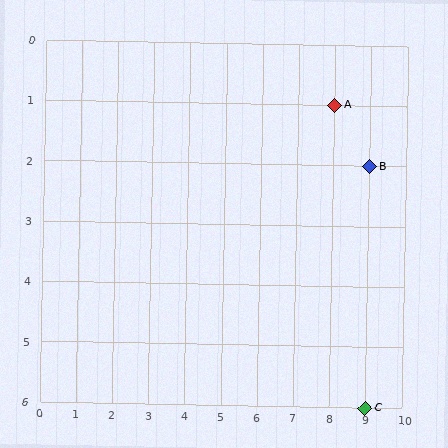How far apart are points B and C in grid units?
Points B and C are 4 rows apart.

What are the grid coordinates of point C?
Point C is at grid coordinates (9, 6).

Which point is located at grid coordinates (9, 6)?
Point C is at (9, 6).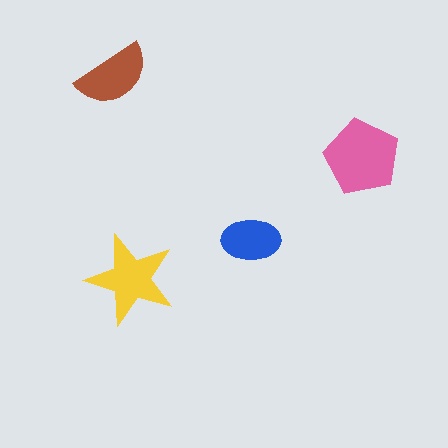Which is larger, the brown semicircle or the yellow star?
The yellow star.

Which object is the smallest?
The blue ellipse.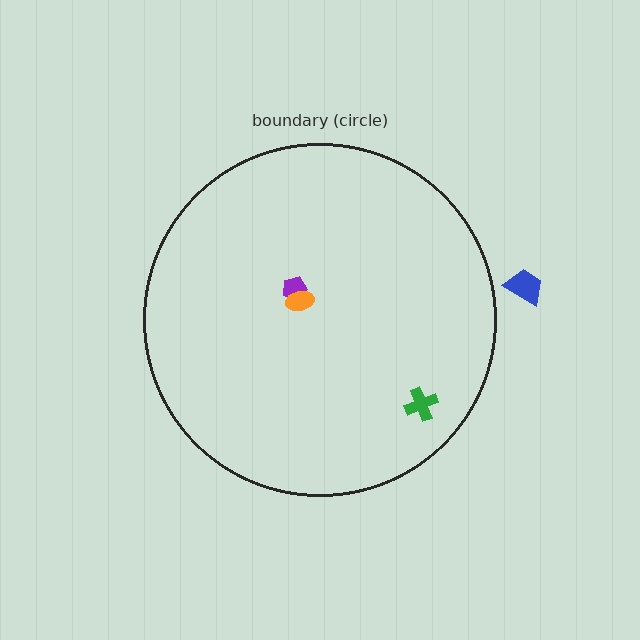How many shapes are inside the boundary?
3 inside, 1 outside.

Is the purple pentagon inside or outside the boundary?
Inside.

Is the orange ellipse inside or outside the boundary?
Inside.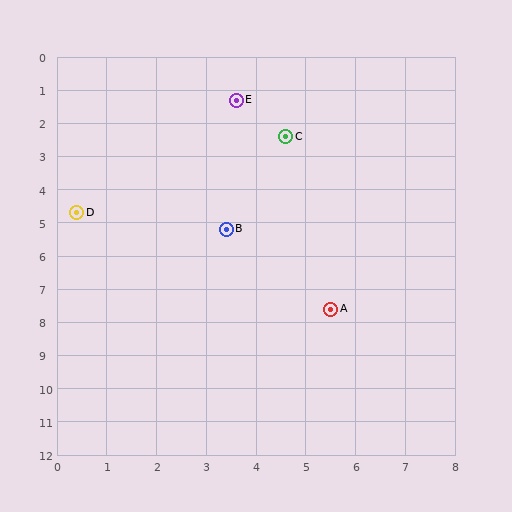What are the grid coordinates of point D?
Point D is at approximately (0.4, 4.7).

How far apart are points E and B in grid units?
Points E and B are about 3.9 grid units apart.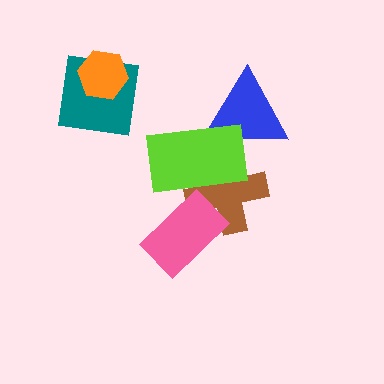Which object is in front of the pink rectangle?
The lime rectangle is in front of the pink rectangle.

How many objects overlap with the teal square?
1 object overlaps with the teal square.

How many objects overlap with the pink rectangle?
2 objects overlap with the pink rectangle.